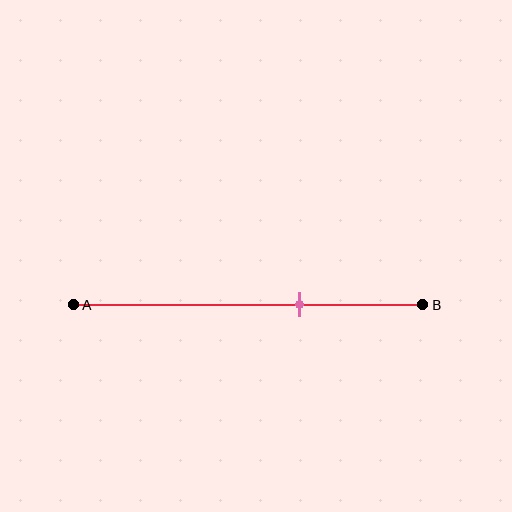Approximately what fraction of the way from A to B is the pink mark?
The pink mark is approximately 65% of the way from A to B.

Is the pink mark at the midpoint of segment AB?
No, the mark is at about 65% from A, not at the 50% midpoint.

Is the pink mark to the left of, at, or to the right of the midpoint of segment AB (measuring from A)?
The pink mark is to the right of the midpoint of segment AB.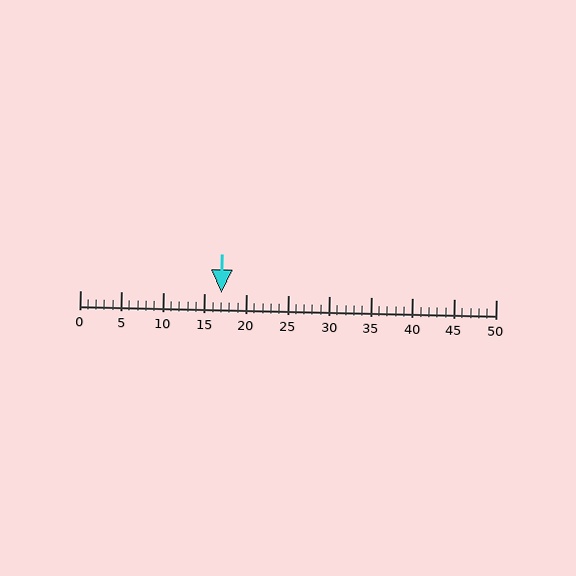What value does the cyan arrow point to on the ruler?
The cyan arrow points to approximately 17.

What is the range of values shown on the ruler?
The ruler shows values from 0 to 50.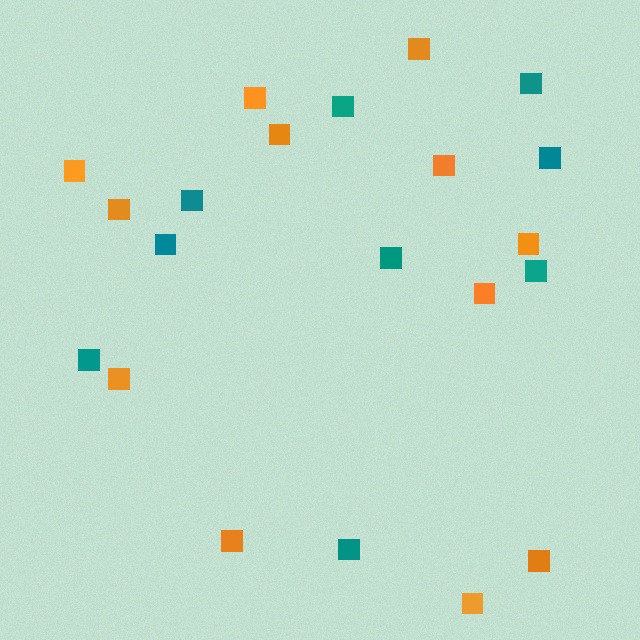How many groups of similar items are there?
There are 2 groups: one group of orange squares (12) and one group of teal squares (9).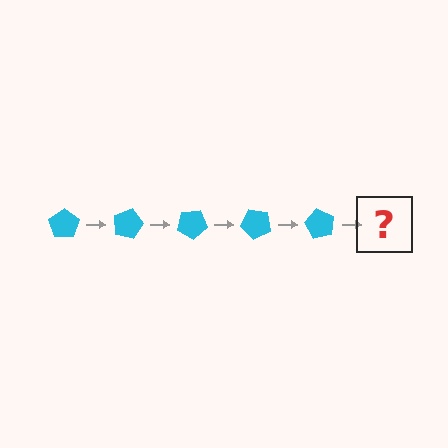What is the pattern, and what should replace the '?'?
The pattern is that the pentagon rotates 15 degrees each step. The '?' should be a cyan pentagon rotated 75 degrees.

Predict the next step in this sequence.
The next step is a cyan pentagon rotated 75 degrees.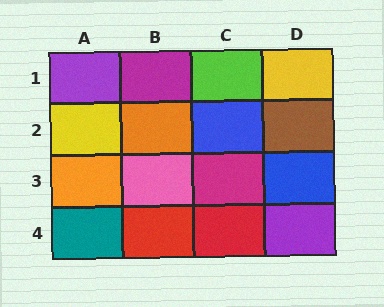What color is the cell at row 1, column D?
Yellow.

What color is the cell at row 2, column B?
Orange.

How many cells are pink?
1 cell is pink.